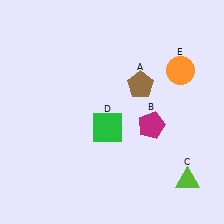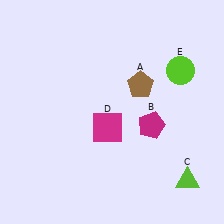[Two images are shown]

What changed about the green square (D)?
In Image 1, D is green. In Image 2, it changed to magenta.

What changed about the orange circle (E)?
In Image 1, E is orange. In Image 2, it changed to lime.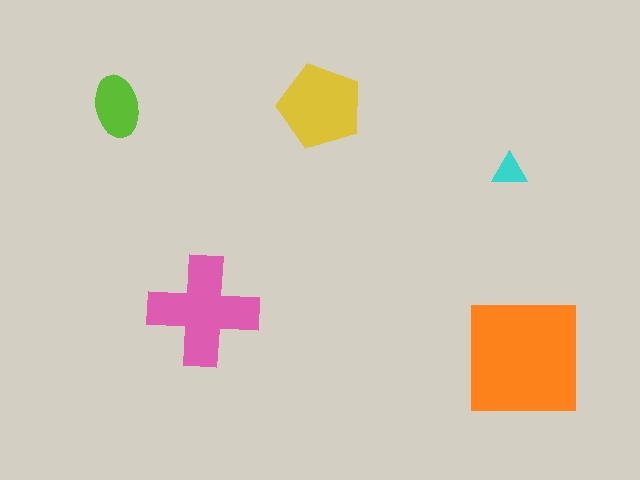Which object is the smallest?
The cyan triangle.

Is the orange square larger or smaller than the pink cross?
Larger.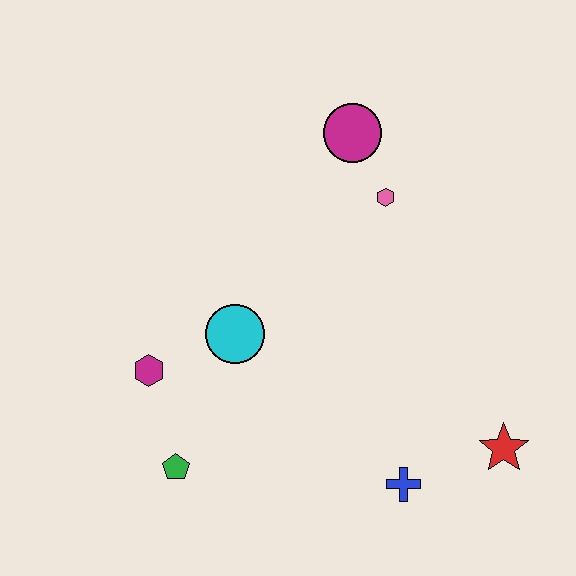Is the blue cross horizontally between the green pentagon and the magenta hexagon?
No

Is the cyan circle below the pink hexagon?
Yes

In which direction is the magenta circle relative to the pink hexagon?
The magenta circle is above the pink hexagon.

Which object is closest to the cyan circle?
The magenta hexagon is closest to the cyan circle.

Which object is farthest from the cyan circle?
The red star is farthest from the cyan circle.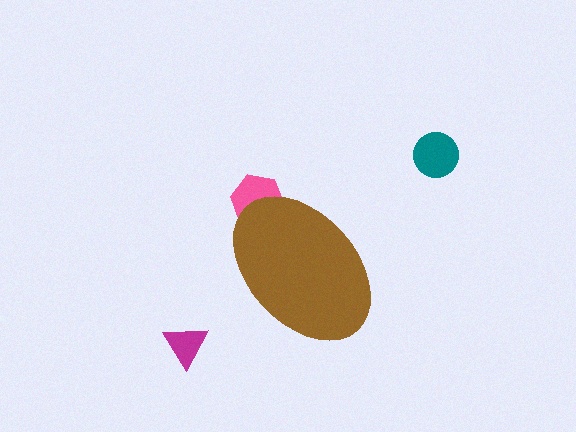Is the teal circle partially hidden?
No, the teal circle is fully visible.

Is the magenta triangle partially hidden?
No, the magenta triangle is fully visible.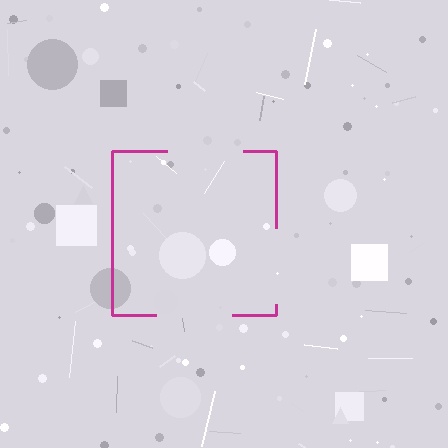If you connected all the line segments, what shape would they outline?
They would outline a square.